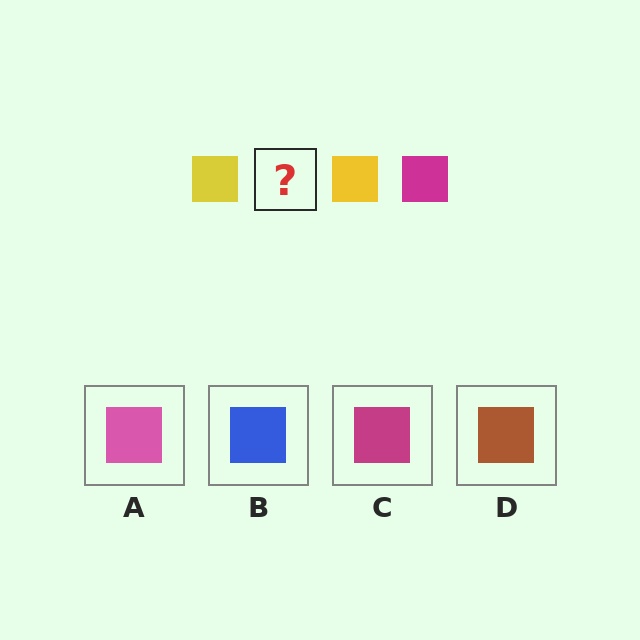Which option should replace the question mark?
Option C.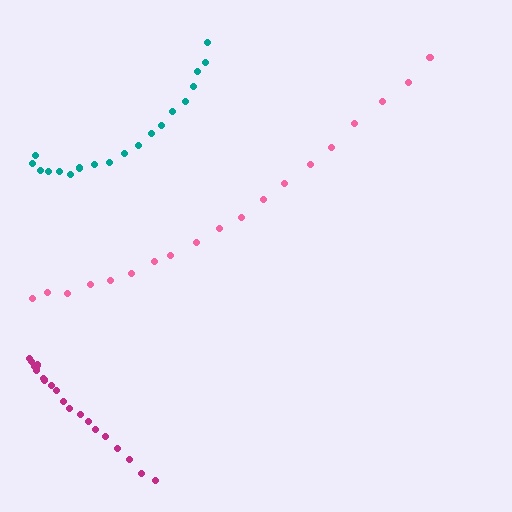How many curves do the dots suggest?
There are 3 distinct paths.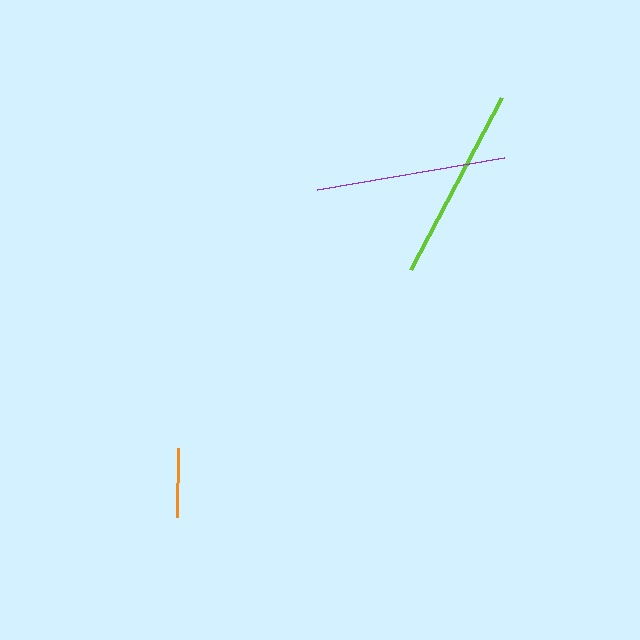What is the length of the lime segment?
The lime segment is approximately 194 pixels long.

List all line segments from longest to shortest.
From longest to shortest: lime, purple, orange.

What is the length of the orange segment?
The orange segment is approximately 70 pixels long.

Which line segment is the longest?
The lime line is the longest at approximately 194 pixels.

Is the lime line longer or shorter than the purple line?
The lime line is longer than the purple line.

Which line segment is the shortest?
The orange line is the shortest at approximately 70 pixels.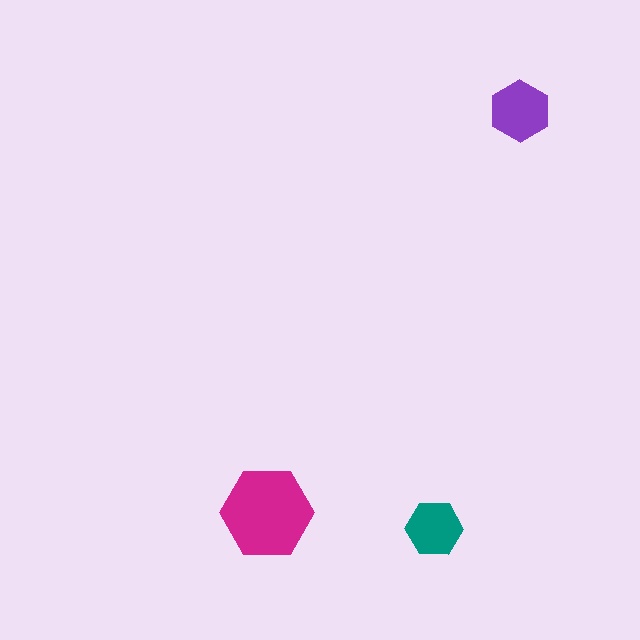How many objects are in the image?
There are 3 objects in the image.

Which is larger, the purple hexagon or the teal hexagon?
The purple one.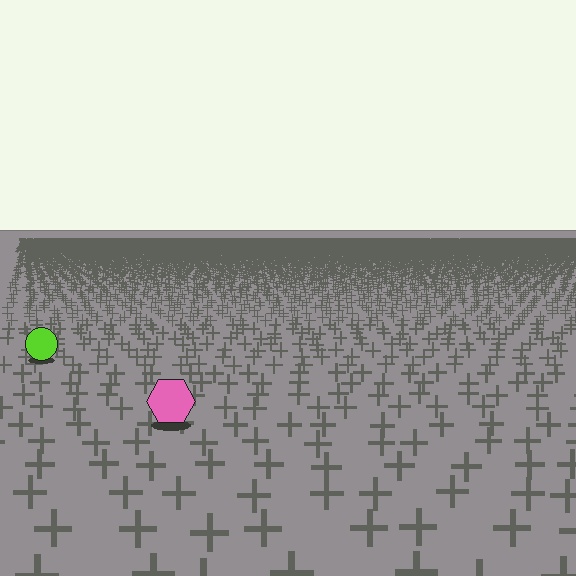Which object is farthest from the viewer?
The lime circle is farthest from the viewer. It appears smaller and the ground texture around it is denser.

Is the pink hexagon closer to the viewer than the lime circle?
Yes. The pink hexagon is closer — you can tell from the texture gradient: the ground texture is coarser near it.